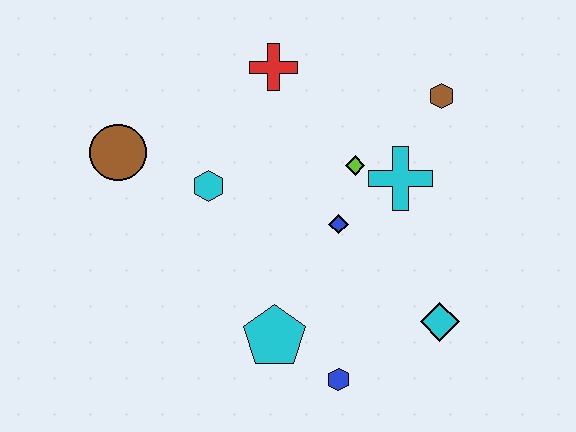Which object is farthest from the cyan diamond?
The brown circle is farthest from the cyan diamond.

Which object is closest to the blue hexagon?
The cyan pentagon is closest to the blue hexagon.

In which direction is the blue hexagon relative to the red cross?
The blue hexagon is below the red cross.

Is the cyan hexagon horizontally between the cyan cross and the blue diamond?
No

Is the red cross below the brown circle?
No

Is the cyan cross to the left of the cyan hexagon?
No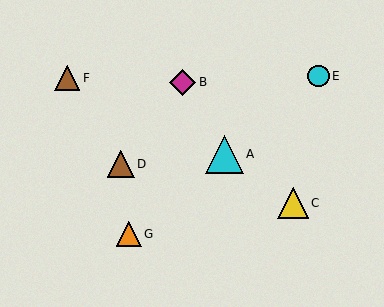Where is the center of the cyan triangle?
The center of the cyan triangle is at (224, 154).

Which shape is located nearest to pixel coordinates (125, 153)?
The brown triangle (labeled D) at (121, 164) is nearest to that location.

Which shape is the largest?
The cyan triangle (labeled A) is the largest.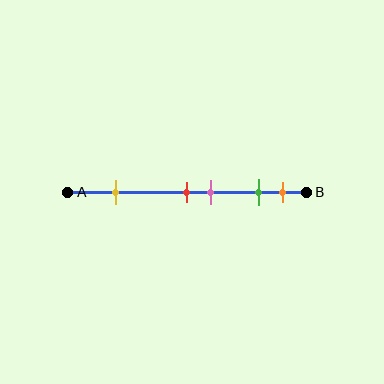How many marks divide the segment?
There are 5 marks dividing the segment.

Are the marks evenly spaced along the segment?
No, the marks are not evenly spaced.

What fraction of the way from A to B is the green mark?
The green mark is approximately 80% (0.8) of the way from A to B.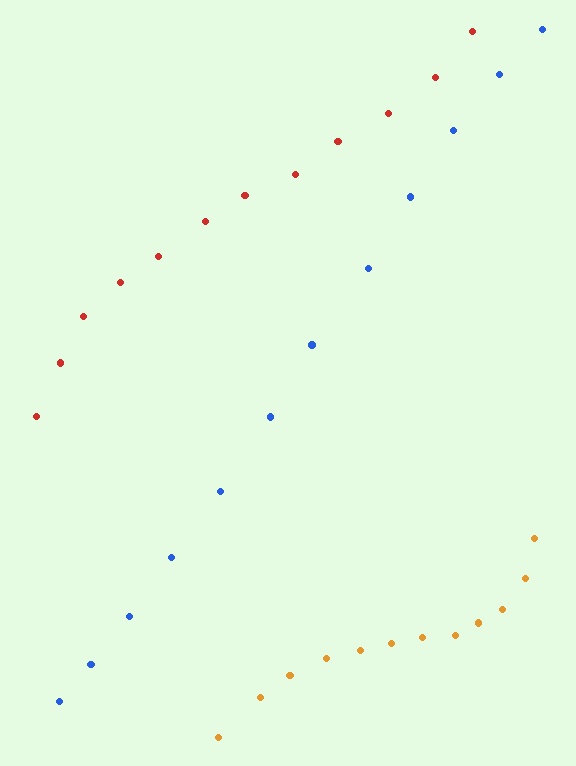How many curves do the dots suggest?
There are 3 distinct paths.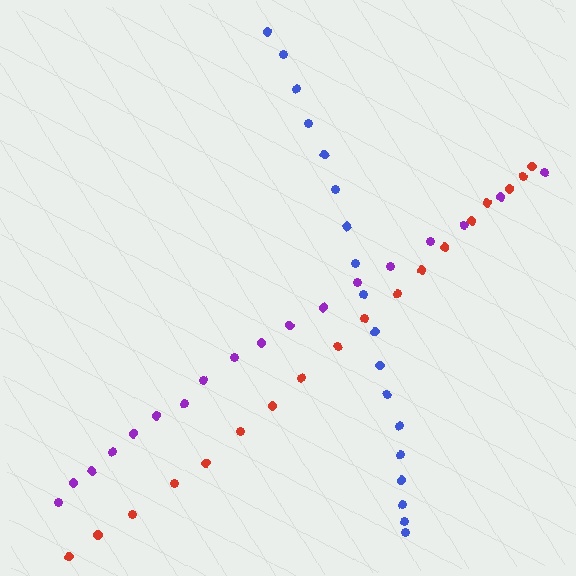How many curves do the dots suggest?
There are 3 distinct paths.